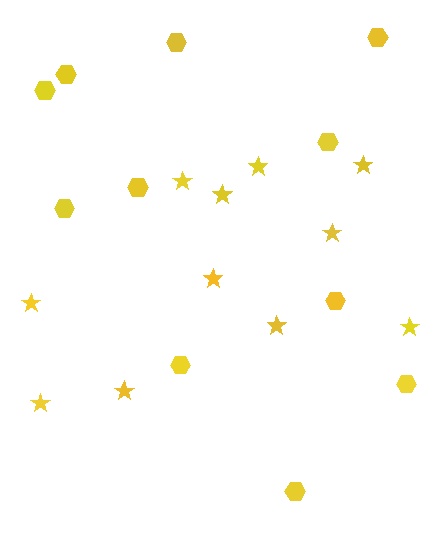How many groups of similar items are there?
There are 2 groups: one group of hexagons (11) and one group of stars (11).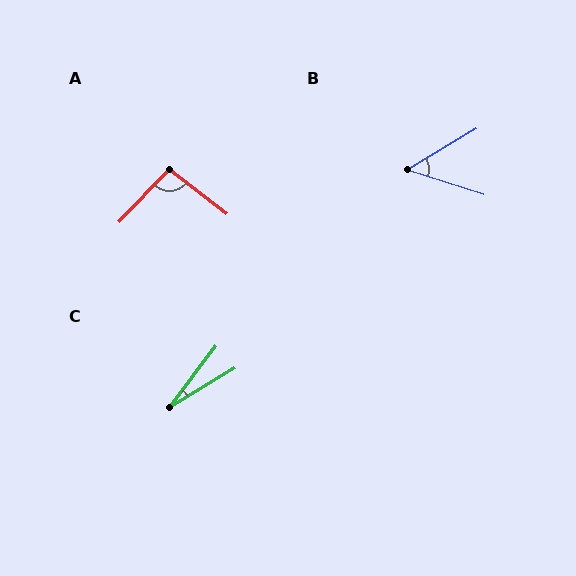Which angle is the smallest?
C, at approximately 22 degrees.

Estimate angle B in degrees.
Approximately 49 degrees.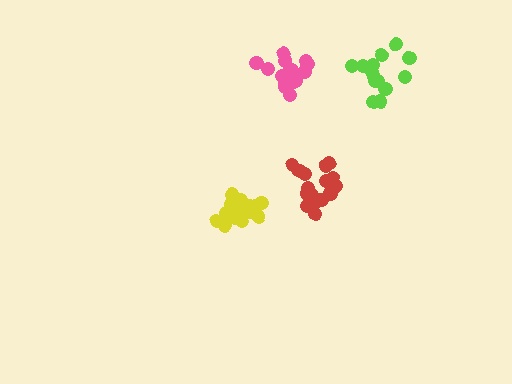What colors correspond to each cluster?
The clusters are colored: yellow, red, lime, pink.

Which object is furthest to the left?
The yellow cluster is leftmost.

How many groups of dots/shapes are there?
There are 4 groups.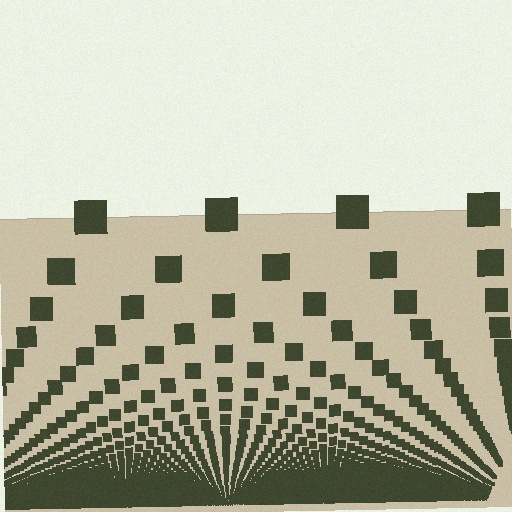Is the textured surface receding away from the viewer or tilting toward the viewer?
The surface appears to tilt toward the viewer. Texture elements get larger and sparser toward the top.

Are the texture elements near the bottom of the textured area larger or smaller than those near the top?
Smaller. The gradient is inverted — elements near the bottom are smaller and denser.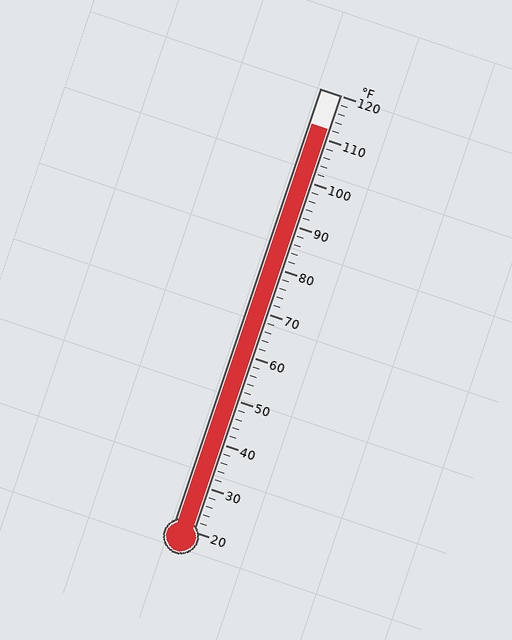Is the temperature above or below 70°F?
The temperature is above 70°F.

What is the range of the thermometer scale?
The thermometer scale ranges from 20°F to 120°F.